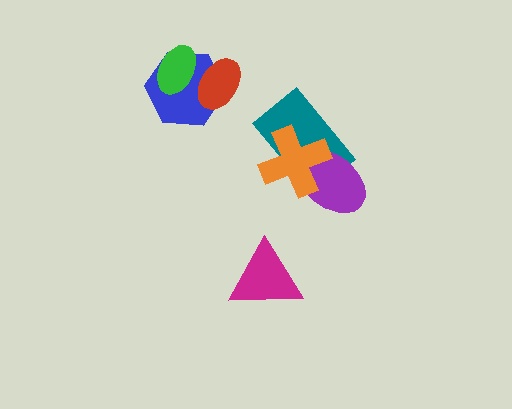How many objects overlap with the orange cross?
2 objects overlap with the orange cross.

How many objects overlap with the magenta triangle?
0 objects overlap with the magenta triangle.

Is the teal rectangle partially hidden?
Yes, it is partially covered by another shape.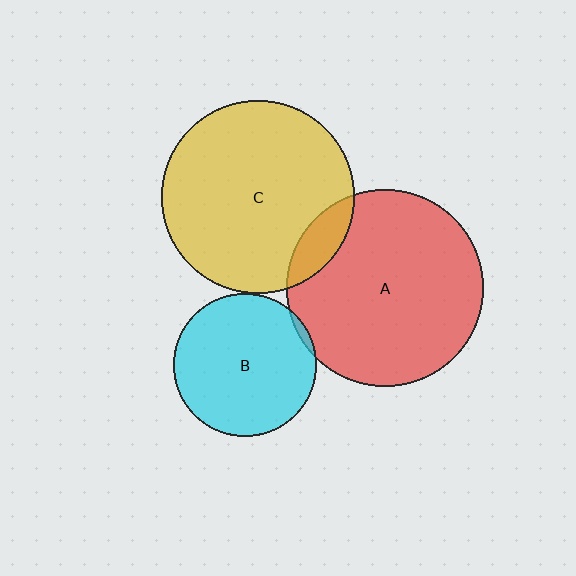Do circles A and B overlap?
Yes.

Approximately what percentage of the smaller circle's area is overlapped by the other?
Approximately 5%.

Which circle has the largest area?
Circle A (red).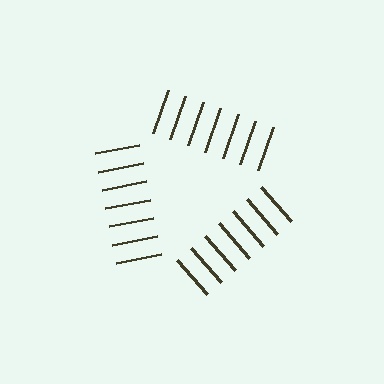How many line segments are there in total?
21 — 7 along each of the 3 edges.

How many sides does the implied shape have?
3 sides — the line-ends trace a triangle.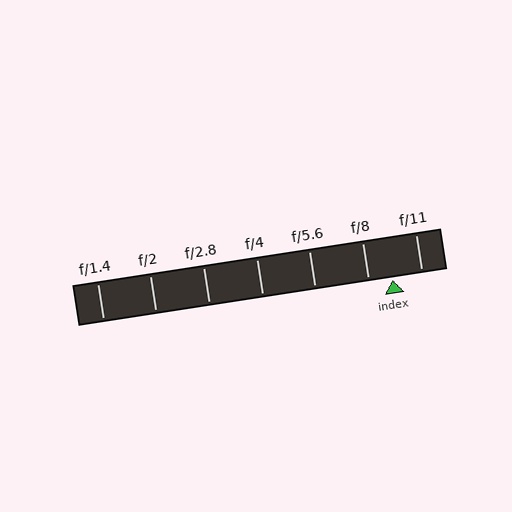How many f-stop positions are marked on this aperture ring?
There are 7 f-stop positions marked.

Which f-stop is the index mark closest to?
The index mark is closest to f/8.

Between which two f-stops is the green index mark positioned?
The index mark is between f/8 and f/11.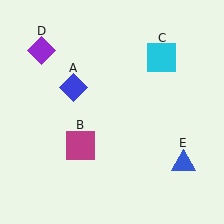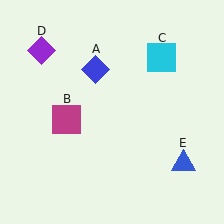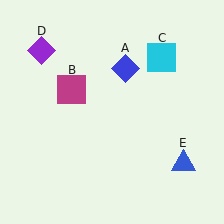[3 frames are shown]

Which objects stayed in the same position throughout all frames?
Cyan square (object C) and purple diamond (object D) and blue triangle (object E) remained stationary.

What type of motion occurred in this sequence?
The blue diamond (object A), magenta square (object B) rotated clockwise around the center of the scene.